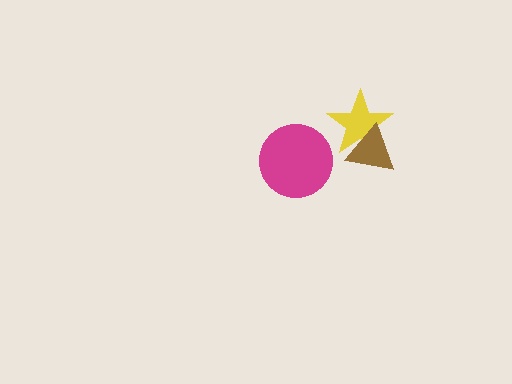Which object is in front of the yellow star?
The brown triangle is in front of the yellow star.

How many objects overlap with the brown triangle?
1 object overlaps with the brown triangle.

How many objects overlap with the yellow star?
1 object overlaps with the yellow star.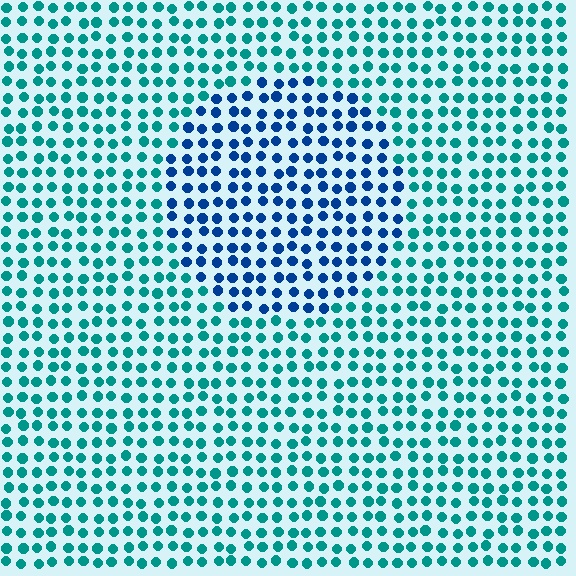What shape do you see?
I see a circle.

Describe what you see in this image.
The image is filled with small teal elements in a uniform arrangement. A circle-shaped region is visible where the elements are tinted to a slightly different hue, forming a subtle color boundary.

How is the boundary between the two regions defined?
The boundary is defined purely by a slight shift in hue (about 40 degrees). Spacing, size, and orientation are identical on both sides.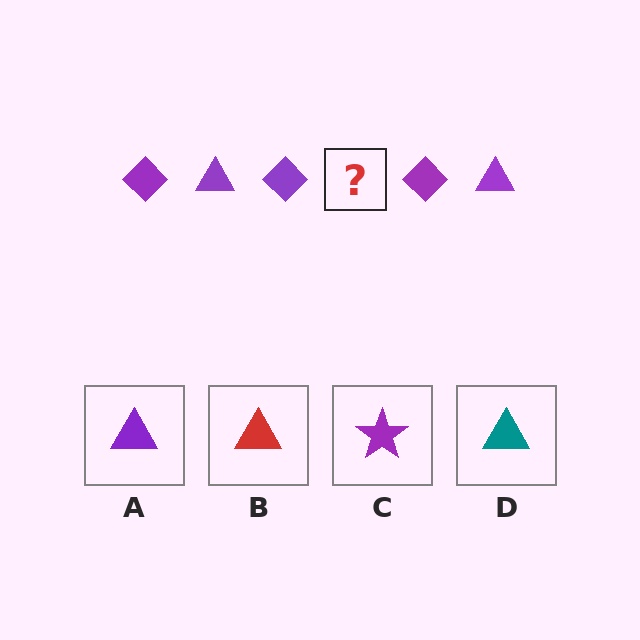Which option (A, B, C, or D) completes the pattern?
A.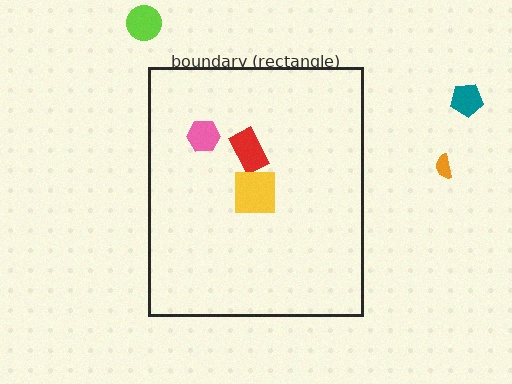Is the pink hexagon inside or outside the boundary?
Inside.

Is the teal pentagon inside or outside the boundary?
Outside.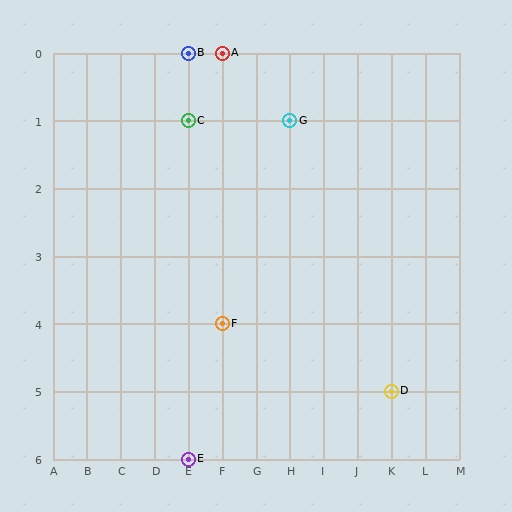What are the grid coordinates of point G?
Point G is at grid coordinates (H, 1).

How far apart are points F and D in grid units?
Points F and D are 5 columns and 1 row apart (about 5.1 grid units diagonally).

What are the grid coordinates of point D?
Point D is at grid coordinates (K, 5).